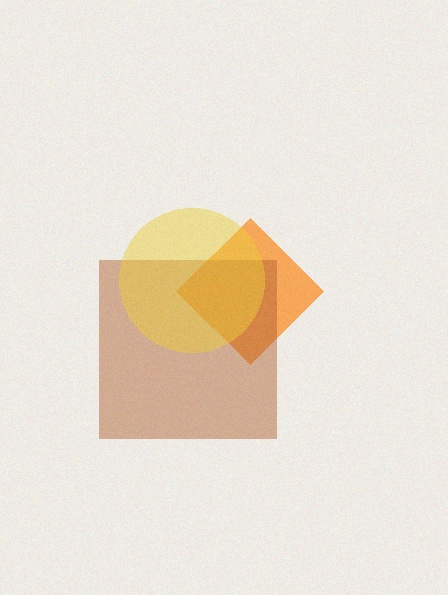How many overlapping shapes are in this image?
There are 3 overlapping shapes in the image.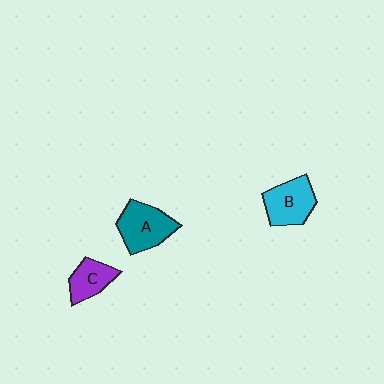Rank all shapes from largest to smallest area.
From largest to smallest: A (teal), B (cyan), C (purple).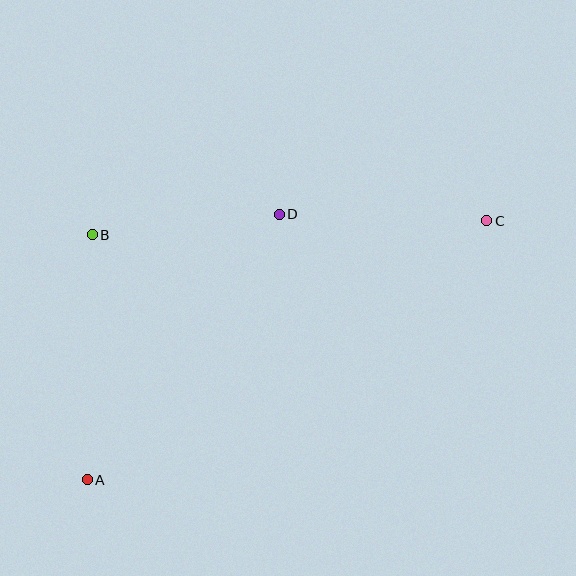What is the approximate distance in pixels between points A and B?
The distance between A and B is approximately 245 pixels.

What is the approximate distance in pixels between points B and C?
The distance between B and C is approximately 395 pixels.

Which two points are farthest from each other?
Points A and C are farthest from each other.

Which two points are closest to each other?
Points B and D are closest to each other.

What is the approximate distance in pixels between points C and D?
The distance between C and D is approximately 208 pixels.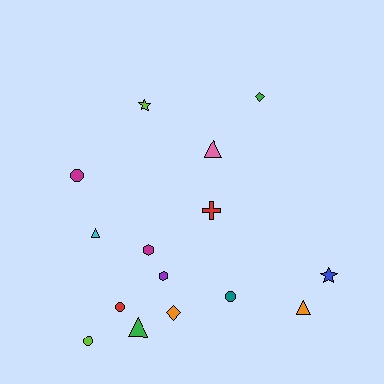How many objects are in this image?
There are 15 objects.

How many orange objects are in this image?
There are 2 orange objects.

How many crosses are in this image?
There is 1 cross.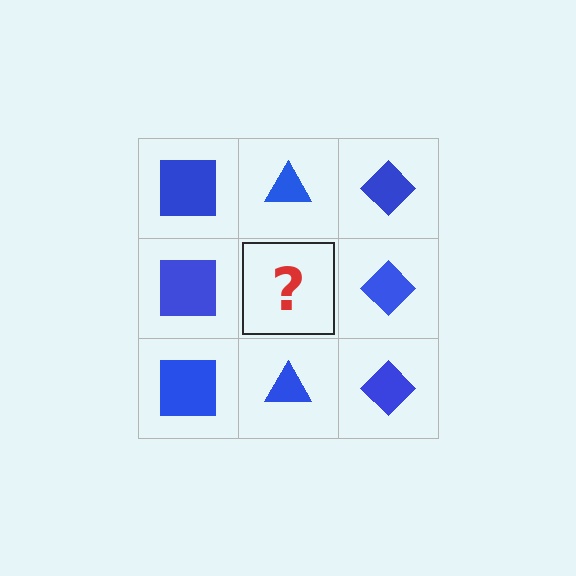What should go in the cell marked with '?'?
The missing cell should contain a blue triangle.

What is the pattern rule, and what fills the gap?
The rule is that each column has a consistent shape. The gap should be filled with a blue triangle.